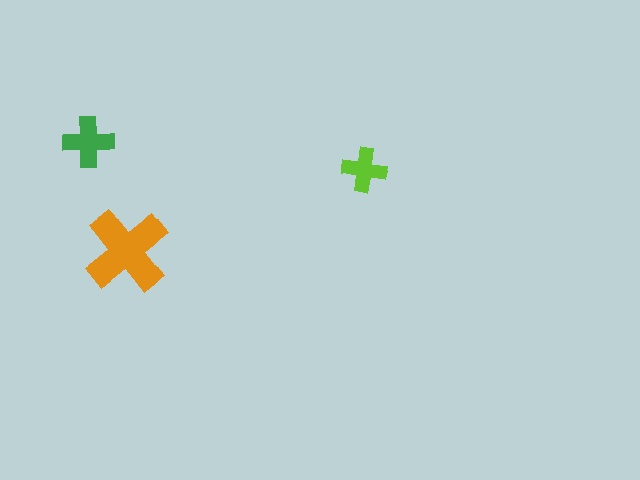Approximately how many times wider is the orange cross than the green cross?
About 1.5 times wider.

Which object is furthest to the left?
The green cross is leftmost.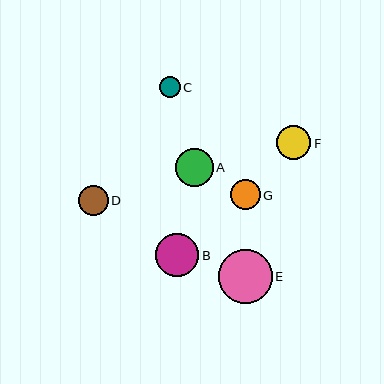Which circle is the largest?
Circle E is the largest with a size of approximately 54 pixels.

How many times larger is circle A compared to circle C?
Circle A is approximately 1.8 times the size of circle C.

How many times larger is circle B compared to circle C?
Circle B is approximately 2.0 times the size of circle C.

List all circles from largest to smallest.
From largest to smallest: E, B, A, F, G, D, C.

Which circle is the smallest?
Circle C is the smallest with a size of approximately 21 pixels.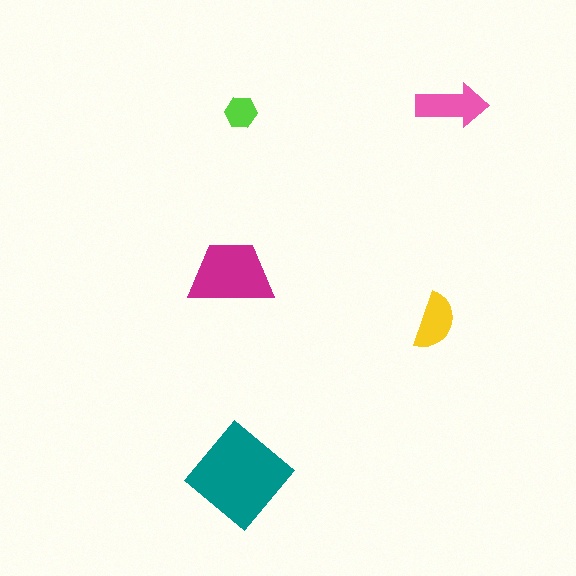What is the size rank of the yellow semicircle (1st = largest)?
4th.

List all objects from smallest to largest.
The lime hexagon, the yellow semicircle, the pink arrow, the magenta trapezoid, the teal diamond.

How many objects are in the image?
There are 5 objects in the image.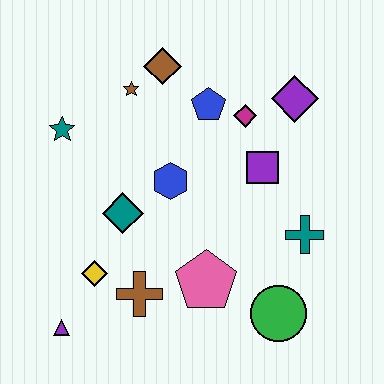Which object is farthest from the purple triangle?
The purple diamond is farthest from the purple triangle.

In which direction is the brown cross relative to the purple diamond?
The brown cross is below the purple diamond.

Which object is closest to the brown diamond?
The brown star is closest to the brown diamond.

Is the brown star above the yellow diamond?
Yes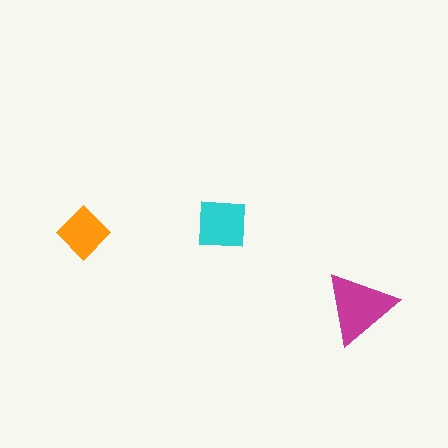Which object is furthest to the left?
The orange diamond is leftmost.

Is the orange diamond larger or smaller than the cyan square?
Smaller.